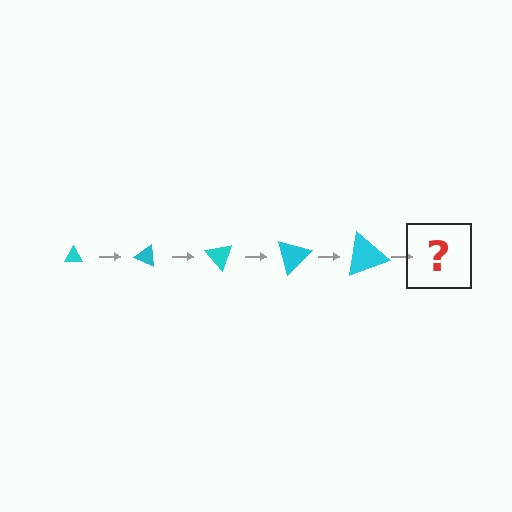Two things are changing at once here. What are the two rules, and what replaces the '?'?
The two rules are that the triangle grows larger each step and it rotates 25 degrees each step. The '?' should be a triangle, larger than the previous one and rotated 125 degrees from the start.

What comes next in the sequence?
The next element should be a triangle, larger than the previous one and rotated 125 degrees from the start.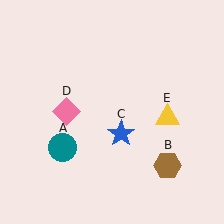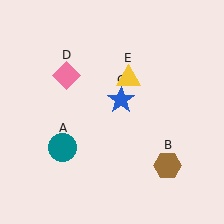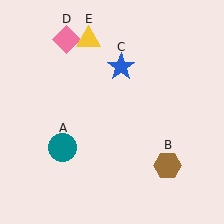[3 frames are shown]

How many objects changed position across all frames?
3 objects changed position: blue star (object C), pink diamond (object D), yellow triangle (object E).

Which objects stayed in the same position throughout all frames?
Teal circle (object A) and brown hexagon (object B) remained stationary.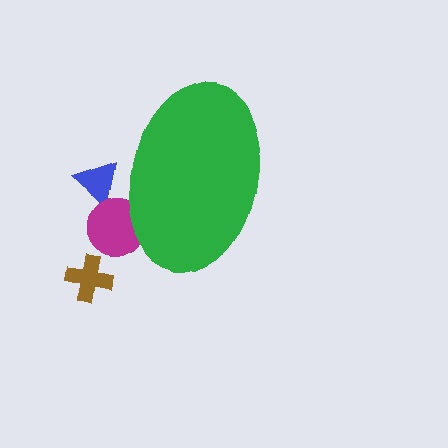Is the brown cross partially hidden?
No, the brown cross is fully visible.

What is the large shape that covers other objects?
A green ellipse.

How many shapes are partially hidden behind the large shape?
2 shapes are partially hidden.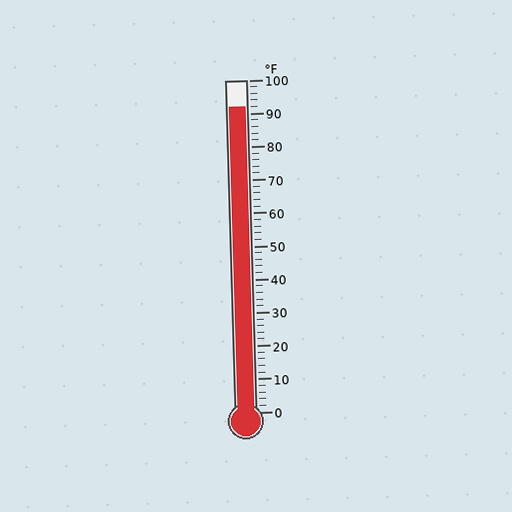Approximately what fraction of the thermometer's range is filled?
The thermometer is filled to approximately 90% of its range.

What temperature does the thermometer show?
The thermometer shows approximately 92°F.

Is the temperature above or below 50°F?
The temperature is above 50°F.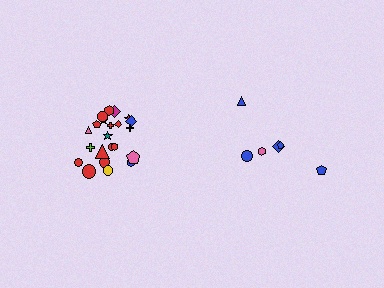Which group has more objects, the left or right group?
The left group.